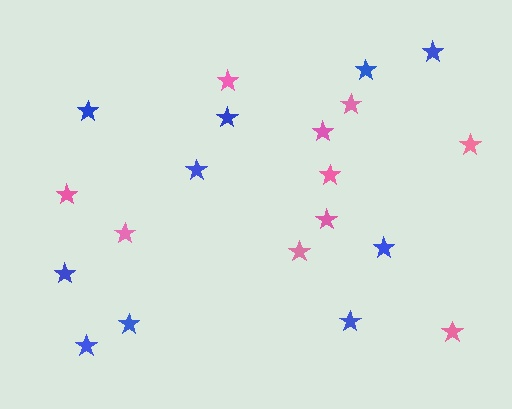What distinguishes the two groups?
There are 2 groups: one group of pink stars (10) and one group of blue stars (10).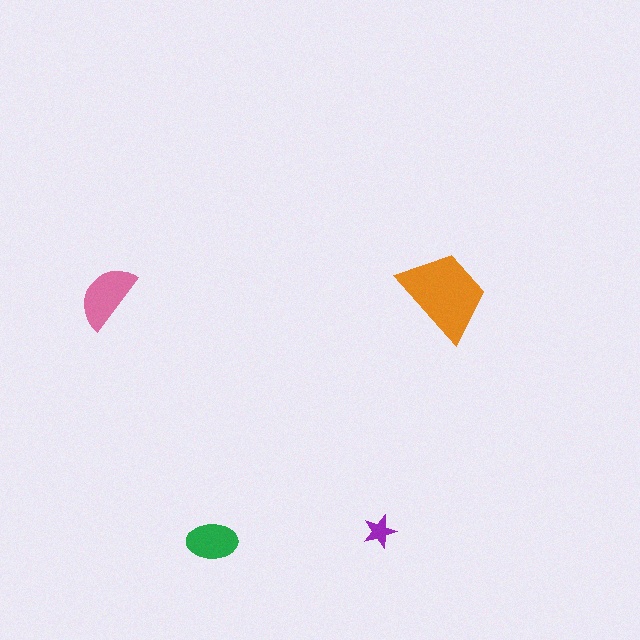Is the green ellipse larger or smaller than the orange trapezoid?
Smaller.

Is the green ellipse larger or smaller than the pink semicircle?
Smaller.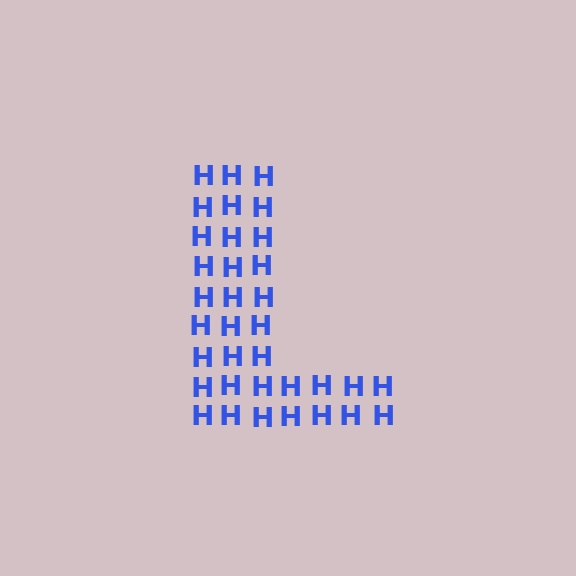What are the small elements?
The small elements are letter H's.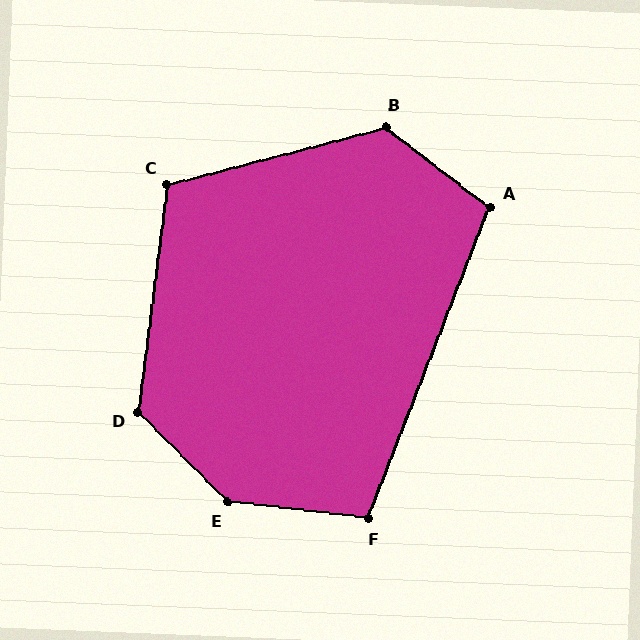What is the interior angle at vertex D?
Approximately 128 degrees (obtuse).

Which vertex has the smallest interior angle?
F, at approximately 105 degrees.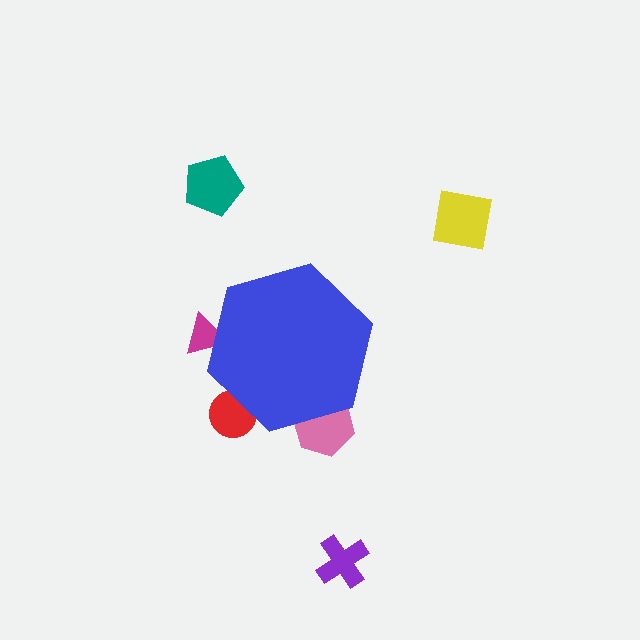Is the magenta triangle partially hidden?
Yes, the magenta triangle is partially hidden behind the blue hexagon.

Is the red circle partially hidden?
Yes, the red circle is partially hidden behind the blue hexagon.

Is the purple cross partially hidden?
No, the purple cross is fully visible.